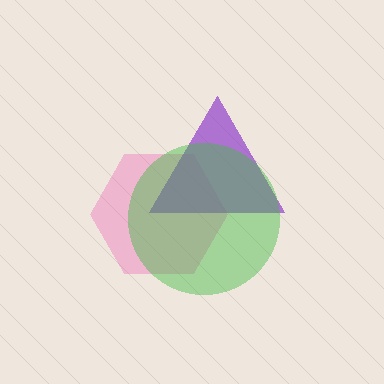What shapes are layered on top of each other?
The layered shapes are: a pink hexagon, a purple triangle, a green circle.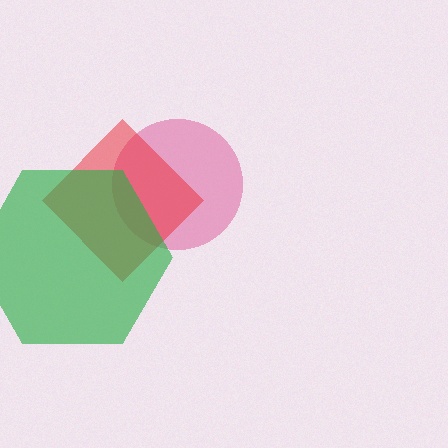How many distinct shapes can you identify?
There are 3 distinct shapes: a pink circle, a red diamond, a green hexagon.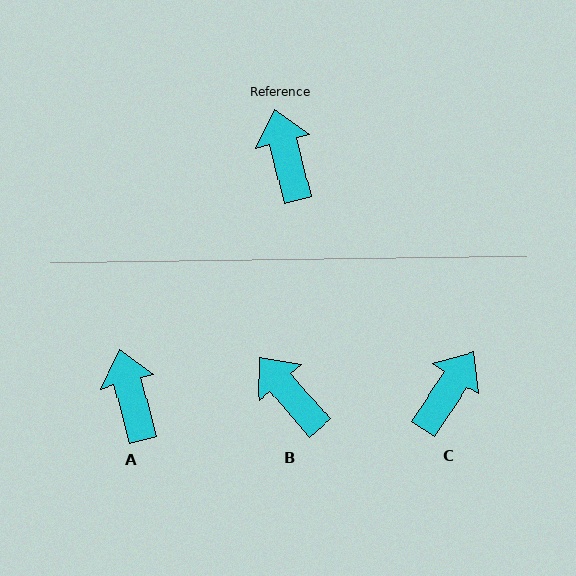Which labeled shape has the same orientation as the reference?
A.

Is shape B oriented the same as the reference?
No, it is off by about 26 degrees.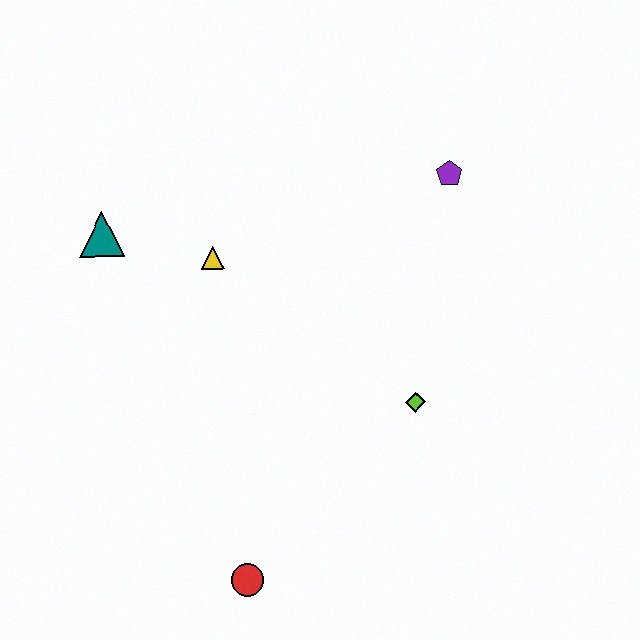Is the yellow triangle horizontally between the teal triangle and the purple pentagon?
Yes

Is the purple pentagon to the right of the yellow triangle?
Yes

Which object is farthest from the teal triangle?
The red circle is farthest from the teal triangle.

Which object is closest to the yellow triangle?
The teal triangle is closest to the yellow triangle.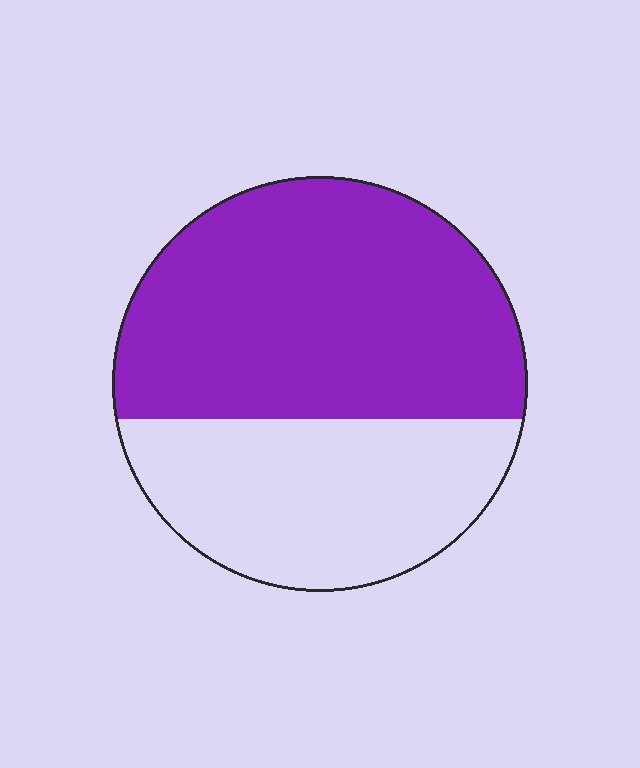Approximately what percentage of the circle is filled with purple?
Approximately 60%.